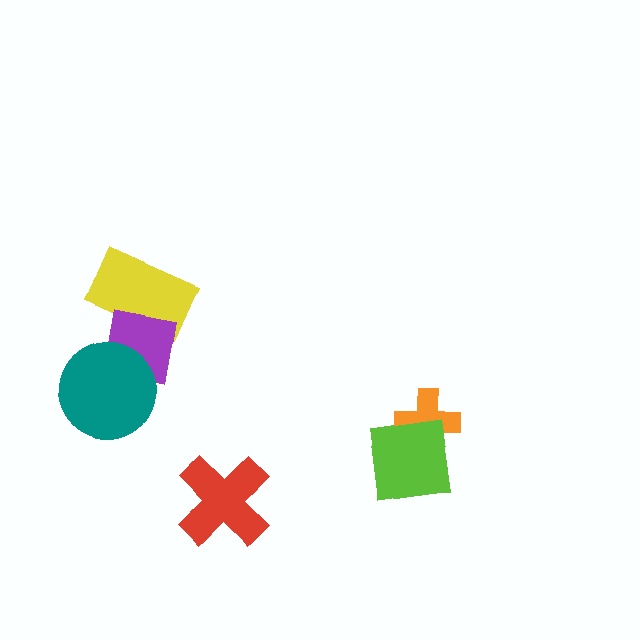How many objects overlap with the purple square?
2 objects overlap with the purple square.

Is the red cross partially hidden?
No, no other shape covers it.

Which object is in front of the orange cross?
The lime square is in front of the orange cross.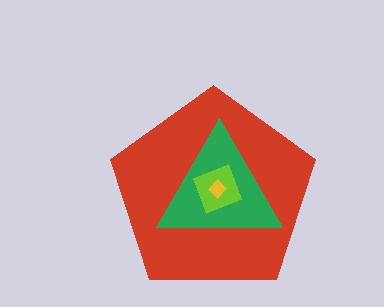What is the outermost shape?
The red pentagon.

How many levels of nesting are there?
4.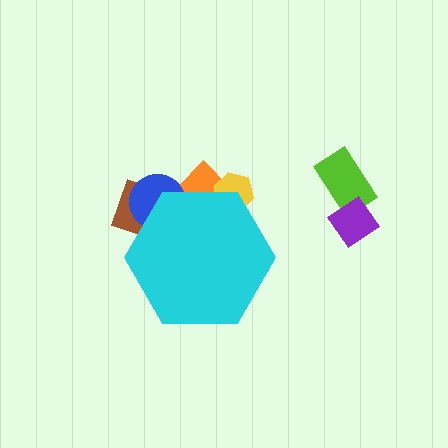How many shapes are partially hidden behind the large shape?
4 shapes are partially hidden.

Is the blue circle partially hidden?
Yes, the blue circle is partially hidden behind the cyan hexagon.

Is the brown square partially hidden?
Yes, the brown square is partially hidden behind the cyan hexagon.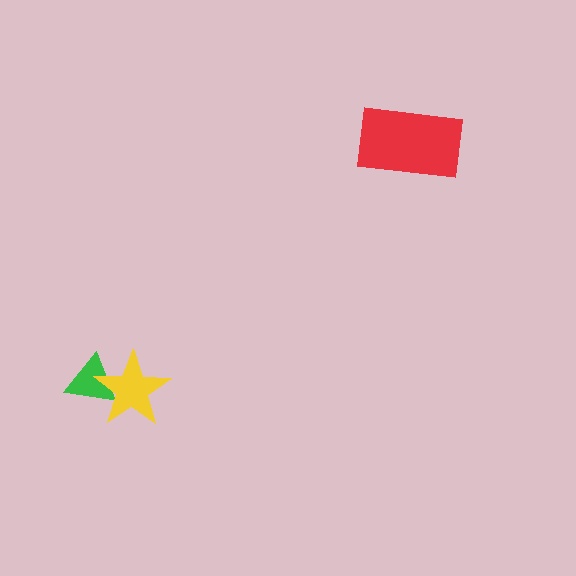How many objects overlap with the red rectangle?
0 objects overlap with the red rectangle.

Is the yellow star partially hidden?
No, no other shape covers it.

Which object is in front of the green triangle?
The yellow star is in front of the green triangle.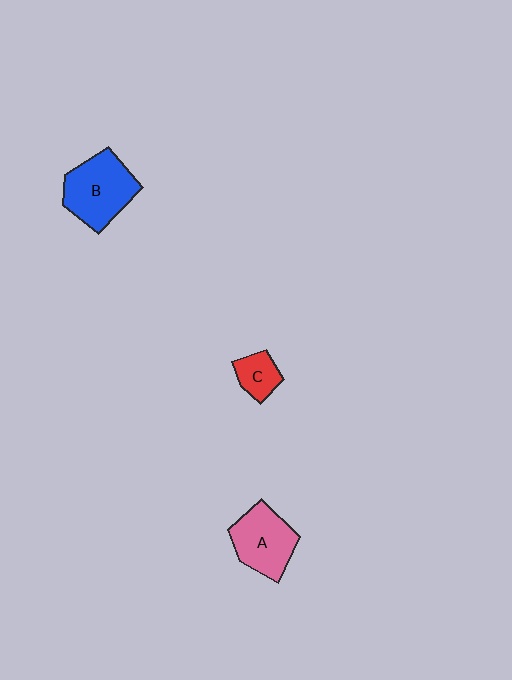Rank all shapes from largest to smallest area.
From largest to smallest: B (blue), A (pink), C (red).